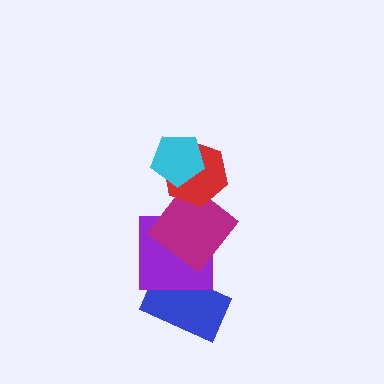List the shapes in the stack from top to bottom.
From top to bottom: the cyan pentagon, the red hexagon, the magenta diamond, the purple square, the blue rectangle.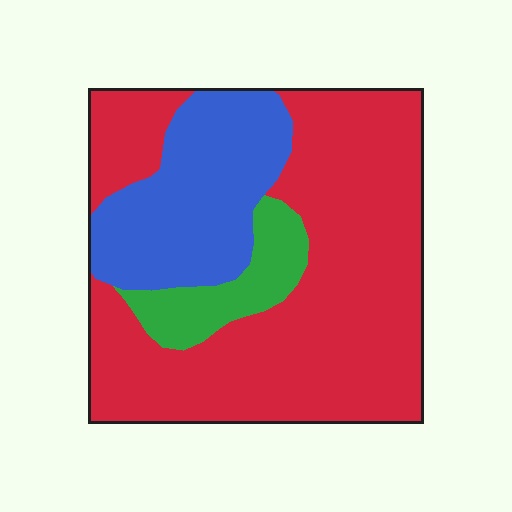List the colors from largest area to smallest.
From largest to smallest: red, blue, green.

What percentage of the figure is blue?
Blue covers 24% of the figure.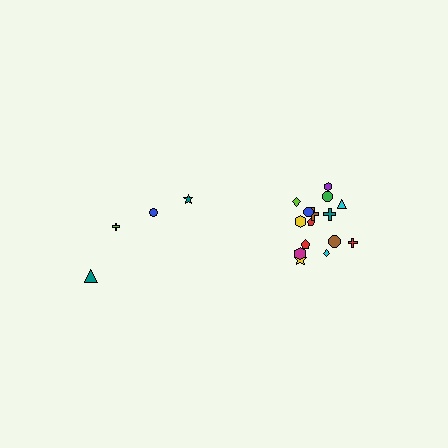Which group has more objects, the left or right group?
The right group.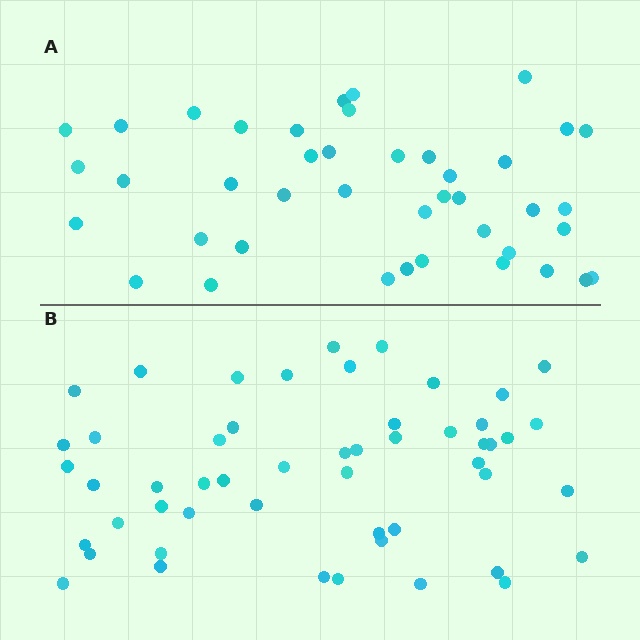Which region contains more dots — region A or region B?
Region B (the bottom region) has more dots.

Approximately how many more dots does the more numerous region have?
Region B has roughly 10 or so more dots than region A.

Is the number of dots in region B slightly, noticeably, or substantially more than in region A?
Region B has only slightly more — the two regions are fairly close. The ratio is roughly 1.2 to 1.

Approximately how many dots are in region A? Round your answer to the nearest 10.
About 40 dots. (The exact count is 42, which rounds to 40.)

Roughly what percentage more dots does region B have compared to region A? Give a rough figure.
About 25% more.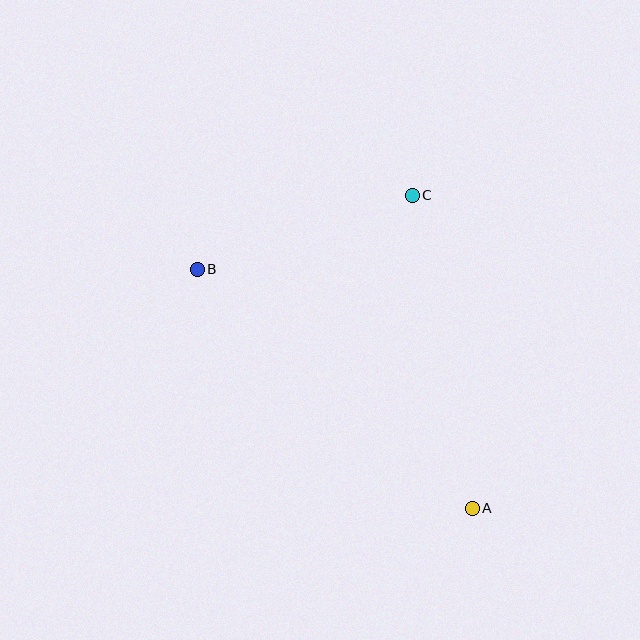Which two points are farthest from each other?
Points A and B are farthest from each other.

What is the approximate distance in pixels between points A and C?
The distance between A and C is approximately 319 pixels.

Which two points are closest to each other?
Points B and C are closest to each other.